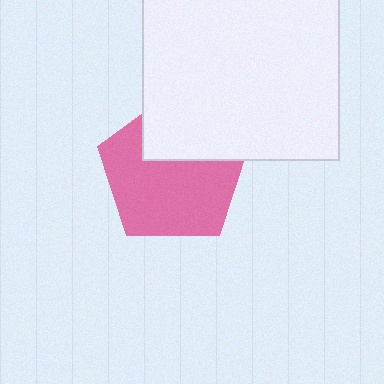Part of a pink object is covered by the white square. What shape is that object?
It is a pentagon.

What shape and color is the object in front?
The object in front is a white square.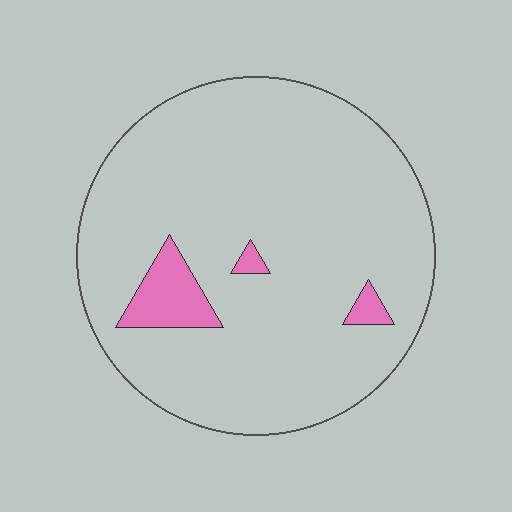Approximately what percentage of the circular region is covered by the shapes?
Approximately 5%.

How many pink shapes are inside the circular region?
3.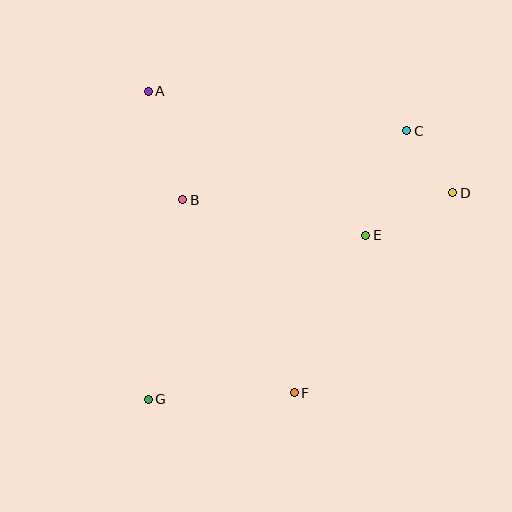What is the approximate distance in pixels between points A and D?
The distance between A and D is approximately 321 pixels.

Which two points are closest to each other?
Points C and D are closest to each other.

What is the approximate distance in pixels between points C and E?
The distance between C and E is approximately 112 pixels.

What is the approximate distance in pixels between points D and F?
The distance between D and F is approximately 255 pixels.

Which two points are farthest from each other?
Points C and G are farthest from each other.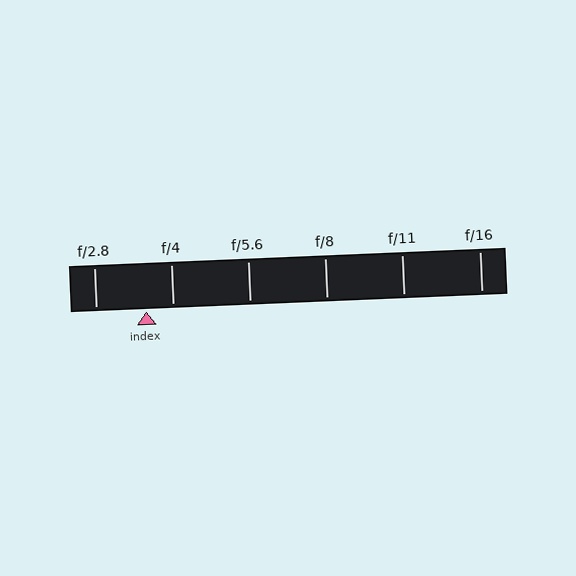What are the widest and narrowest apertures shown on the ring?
The widest aperture shown is f/2.8 and the narrowest is f/16.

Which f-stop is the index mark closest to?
The index mark is closest to f/4.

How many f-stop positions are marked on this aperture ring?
There are 6 f-stop positions marked.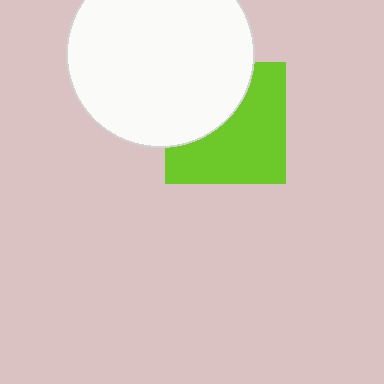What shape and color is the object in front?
The object in front is a white circle.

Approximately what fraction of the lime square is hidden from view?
Roughly 40% of the lime square is hidden behind the white circle.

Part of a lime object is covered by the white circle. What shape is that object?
It is a square.